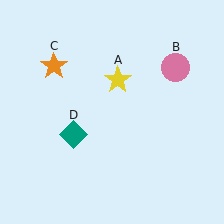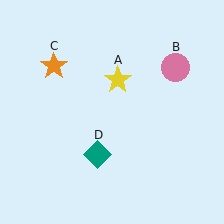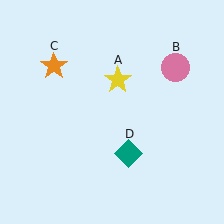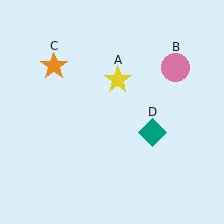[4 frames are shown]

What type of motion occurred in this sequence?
The teal diamond (object D) rotated counterclockwise around the center of the scene.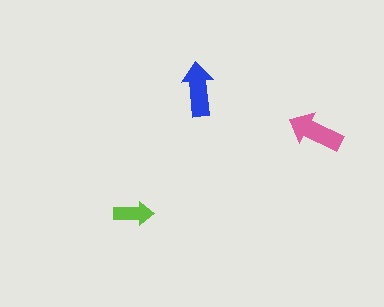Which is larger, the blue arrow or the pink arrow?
The pink one.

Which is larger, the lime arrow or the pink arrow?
The pink one.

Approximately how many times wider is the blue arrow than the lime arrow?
About 1.5 times wider.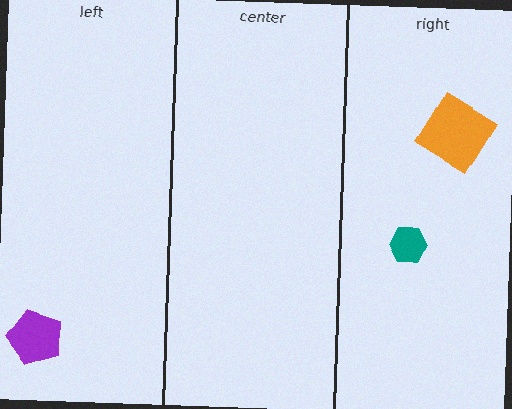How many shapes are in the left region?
1.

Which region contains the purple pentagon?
The left region.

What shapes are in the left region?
The purple pentagon.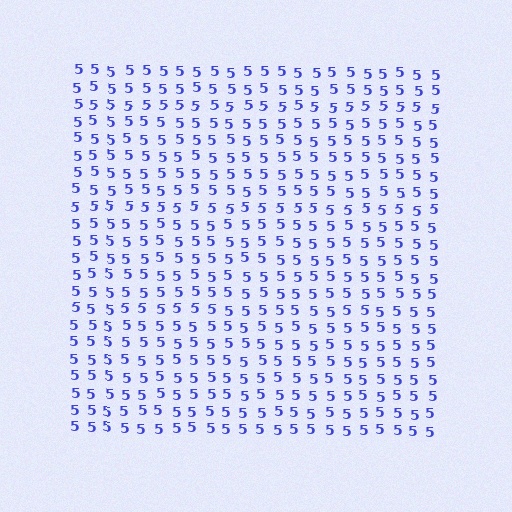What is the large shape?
The large shape is a square.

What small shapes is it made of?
It is made of small digit 5's.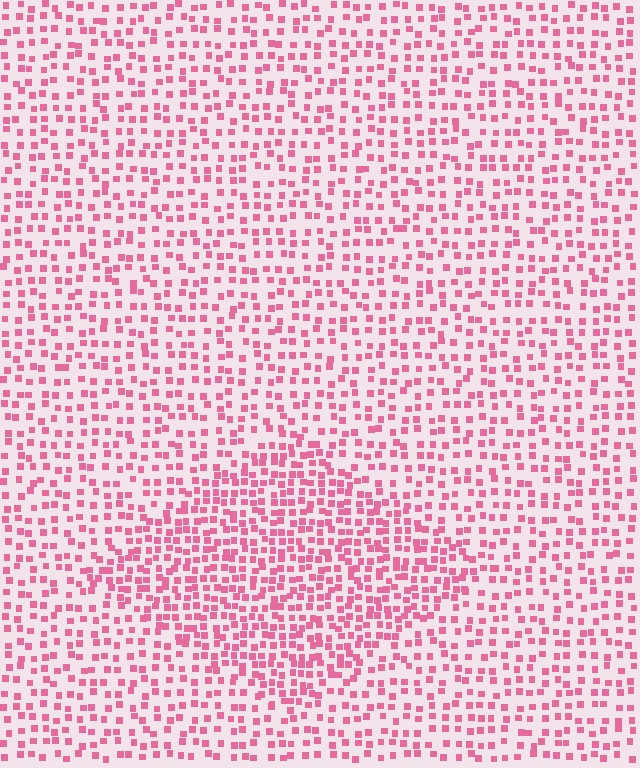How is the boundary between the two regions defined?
The boundary is defined by a change in element density (approximately 1.7x ratio). All elements are the same color, size, and shape.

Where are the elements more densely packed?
The elements are more densely packed inside the diamond boundary.